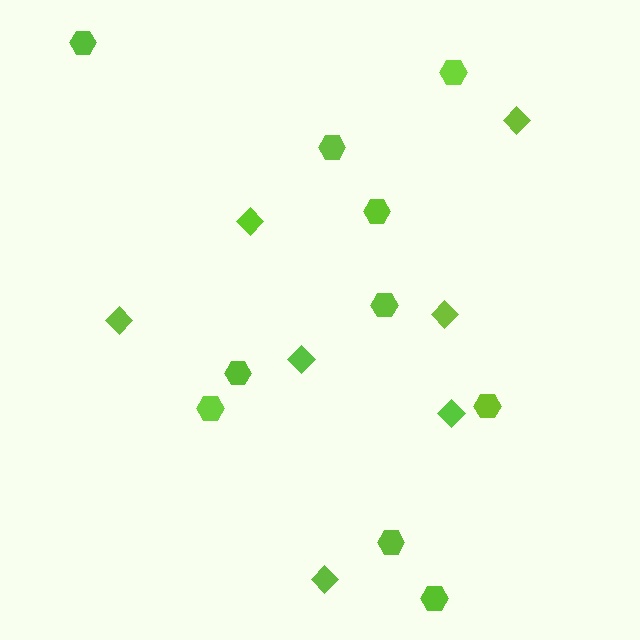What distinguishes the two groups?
There are 2 groups: one group of hexagons (10) and one group of diamonds (7).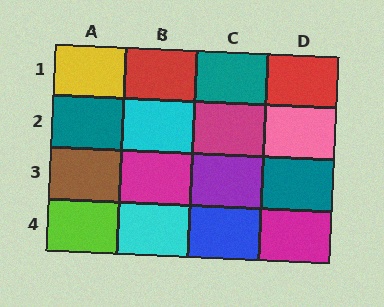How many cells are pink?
1 cell is pink.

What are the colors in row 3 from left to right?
Brown, magenta, purple, teal.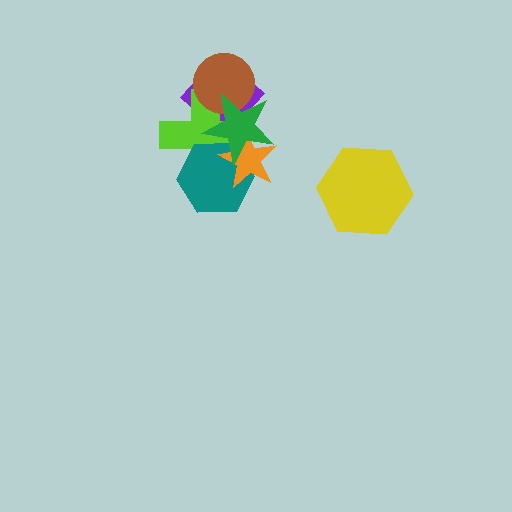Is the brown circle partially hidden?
Yes, it is partially covered by another shape.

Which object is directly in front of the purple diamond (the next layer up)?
The lime cross is directly in front of the purple diamond.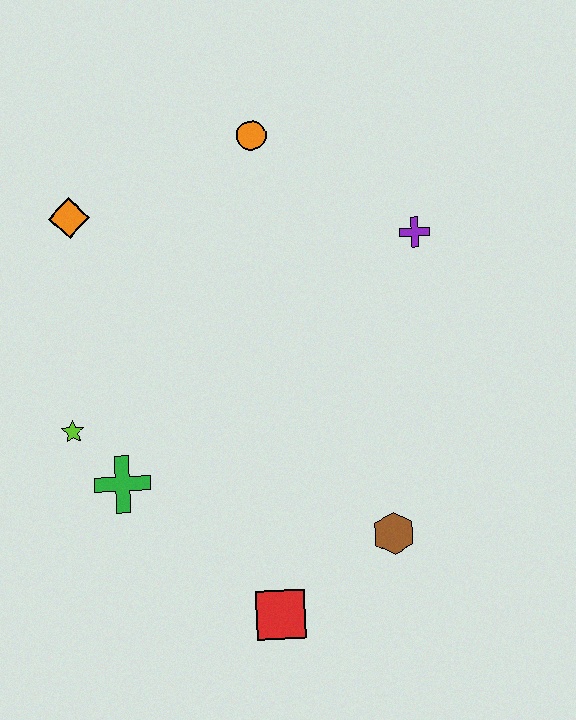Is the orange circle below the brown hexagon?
No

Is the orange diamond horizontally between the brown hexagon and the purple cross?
No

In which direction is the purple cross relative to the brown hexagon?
The purple cross is above the brown hexagon.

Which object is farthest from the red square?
The orange circle is farthest from the red square.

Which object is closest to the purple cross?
The orange circle is closest to the purple cross.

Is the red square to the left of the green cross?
No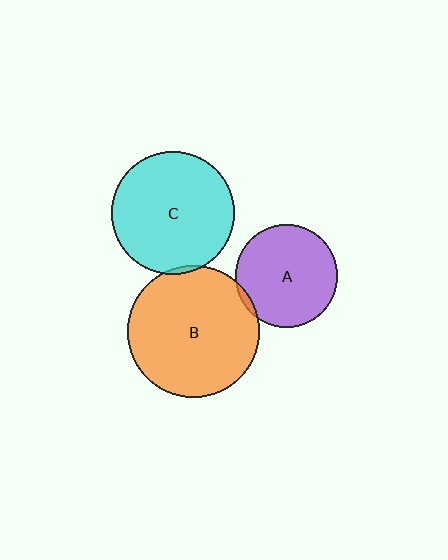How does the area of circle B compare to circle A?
Approximately 1.7 times.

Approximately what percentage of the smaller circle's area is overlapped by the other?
Approximately 5%.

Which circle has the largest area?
Circle B (orange).